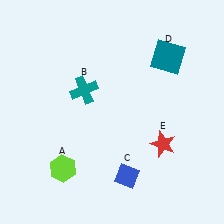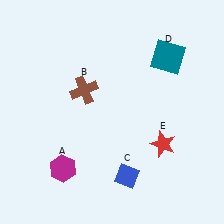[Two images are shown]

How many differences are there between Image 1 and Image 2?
There are 2 differences between the two images.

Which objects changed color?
A changed from lime to magenta. B changed from teal to brown.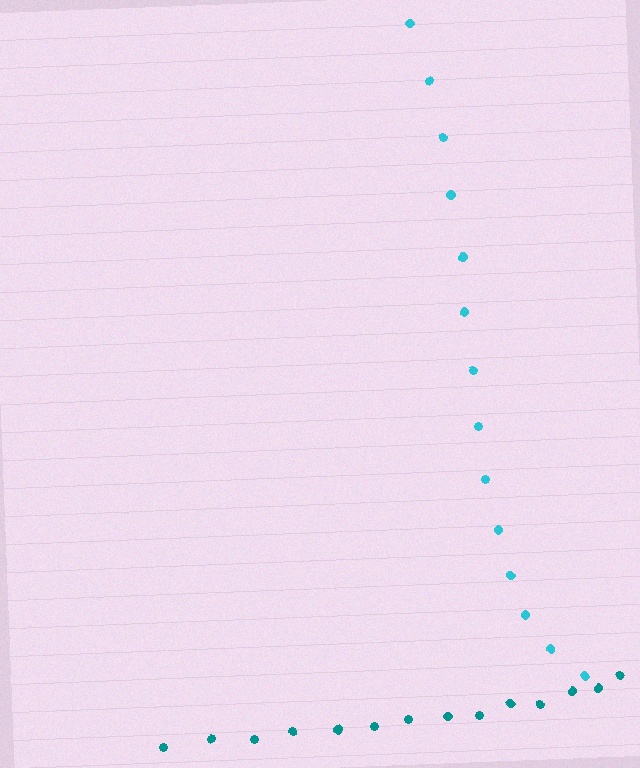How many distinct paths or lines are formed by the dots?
There are 2 distinct paths.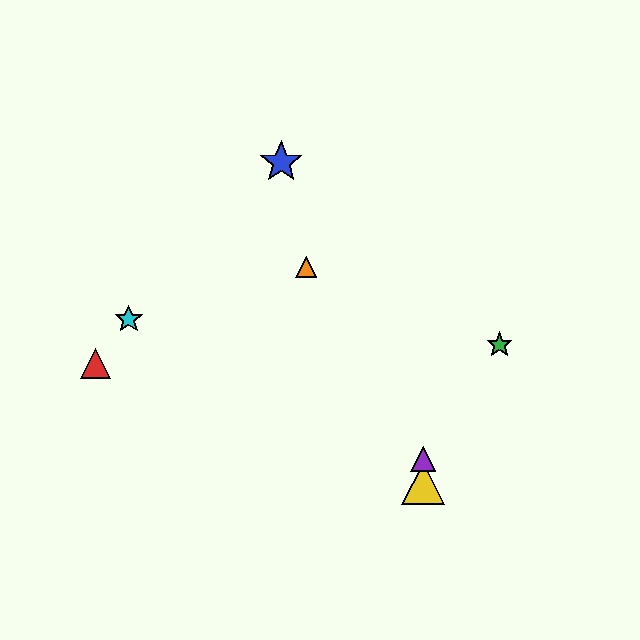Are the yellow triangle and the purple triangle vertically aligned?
Yes, both are at x≈423.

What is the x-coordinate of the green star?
The green star is at x≈500.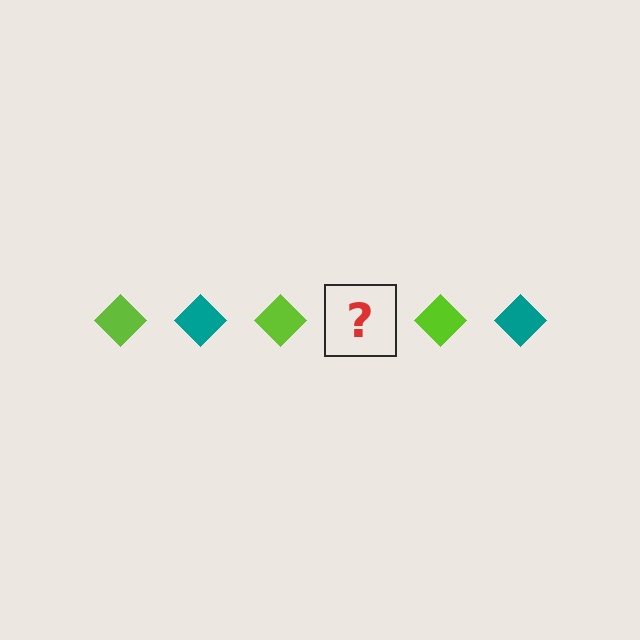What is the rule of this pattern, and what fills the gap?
The rule is that the pattern cycles through lime, teal diamonds. The gap should be filled with a teal diamond.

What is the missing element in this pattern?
The missing element is a teal diamond.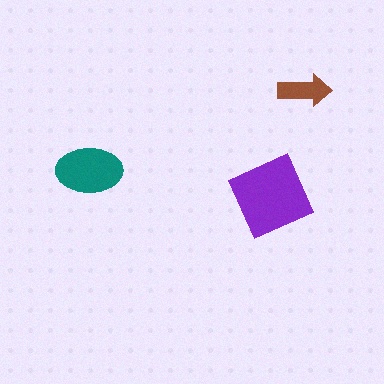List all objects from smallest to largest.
The brown arrow, the teal ellipse, the purple diamond.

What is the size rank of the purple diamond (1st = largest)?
1st.